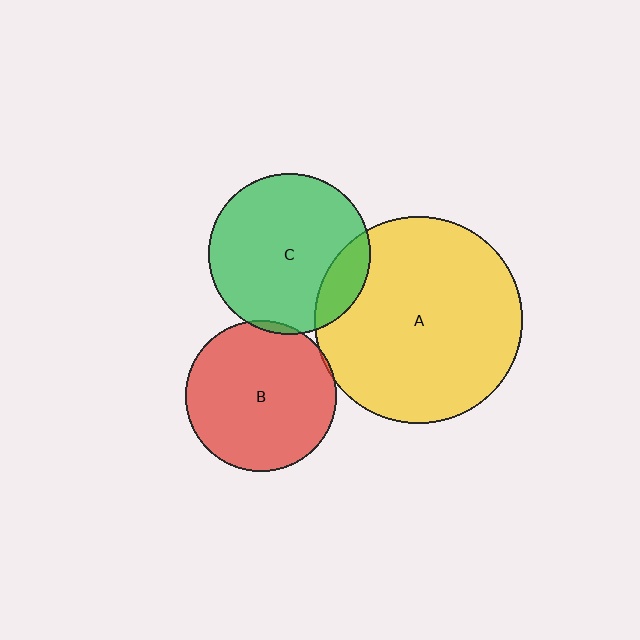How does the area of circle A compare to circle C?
Approximately 1.7 times.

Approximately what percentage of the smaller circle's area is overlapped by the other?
Approximately 5%.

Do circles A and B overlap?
Yes.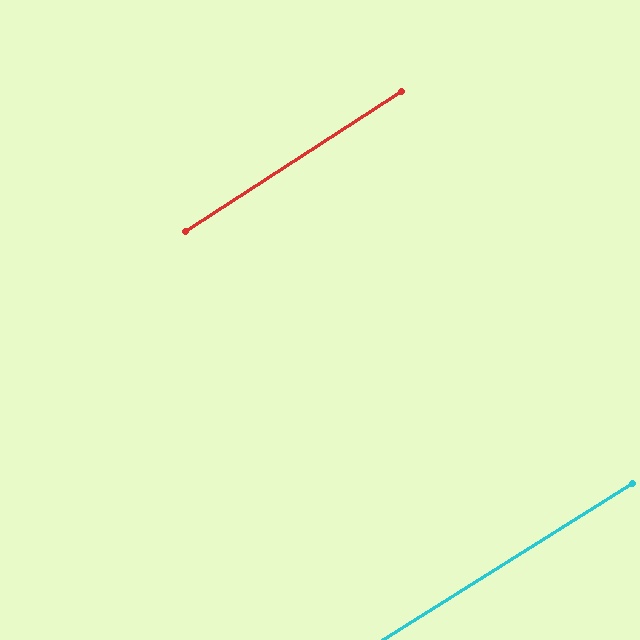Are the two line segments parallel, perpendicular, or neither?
Parallel — their directions differ by only 0.7°.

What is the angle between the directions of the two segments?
Approximately 1 degree.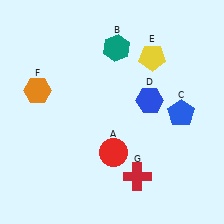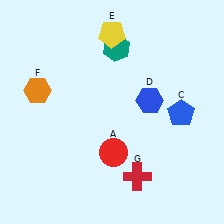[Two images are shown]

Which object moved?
The yellow pentagon (E) moved left.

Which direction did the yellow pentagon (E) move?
The yellow pentagon (E) moved left.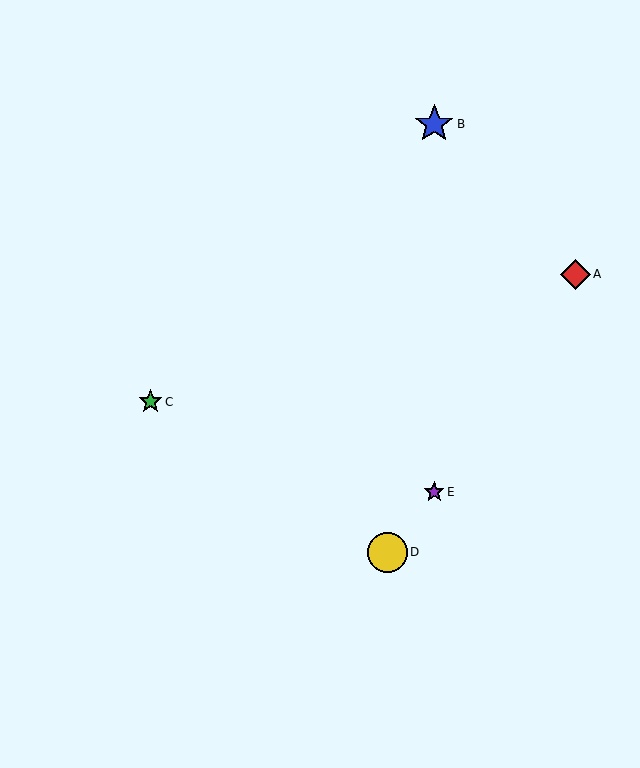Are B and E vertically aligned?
Yes, both are at x≈434.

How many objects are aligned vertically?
2 objects (B, E) are aligned vertically.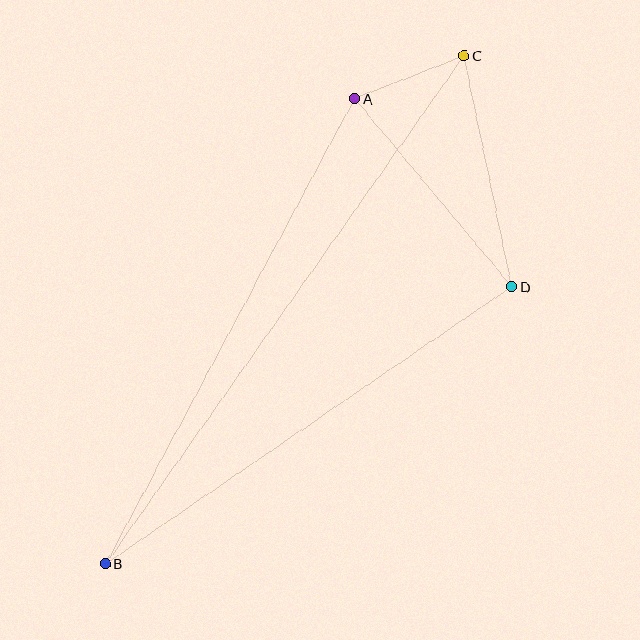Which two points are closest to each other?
Points A and C are closest to each other.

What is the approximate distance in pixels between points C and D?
The distance between C and D is approximately 236 pixels.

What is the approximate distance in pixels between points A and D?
The distance between A and D is approximately 245 pixels.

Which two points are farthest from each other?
Points B and C are farthest from each other.